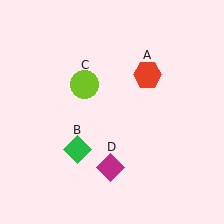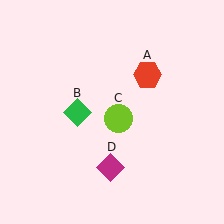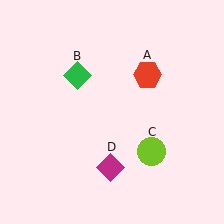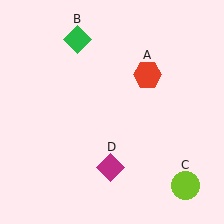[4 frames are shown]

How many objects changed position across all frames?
2 objects changed position: green diamond (object B), lime circle (object C).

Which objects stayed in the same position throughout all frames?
Red hexagon (object A) and magenta diamond (object D) remained stationary.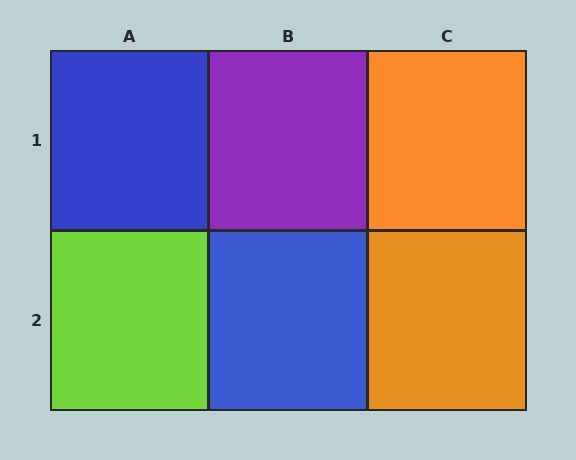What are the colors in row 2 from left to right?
Lime, blue, orange.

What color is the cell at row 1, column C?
Orange.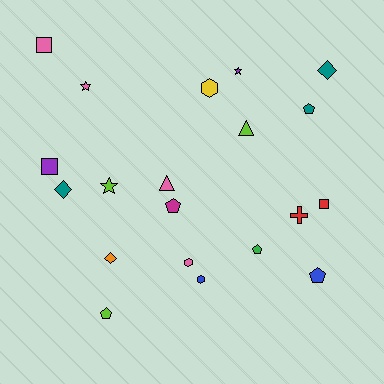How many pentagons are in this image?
There are 5 pentagons.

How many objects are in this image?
There are 20 objects.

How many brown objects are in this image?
There are no brown objects.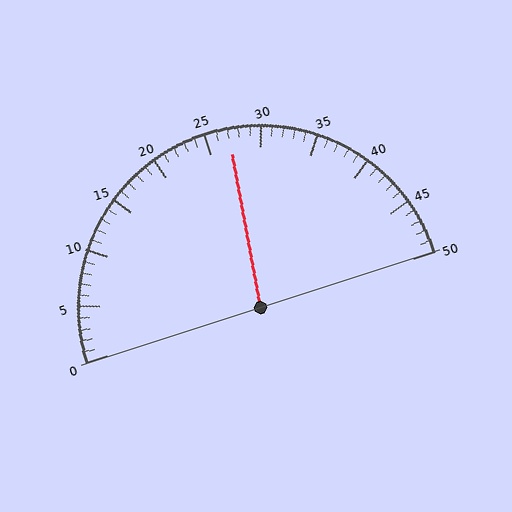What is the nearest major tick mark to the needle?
The nearest major tick mark is 25.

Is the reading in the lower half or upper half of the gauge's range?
The reading is in the upper half of the range (0 to 50).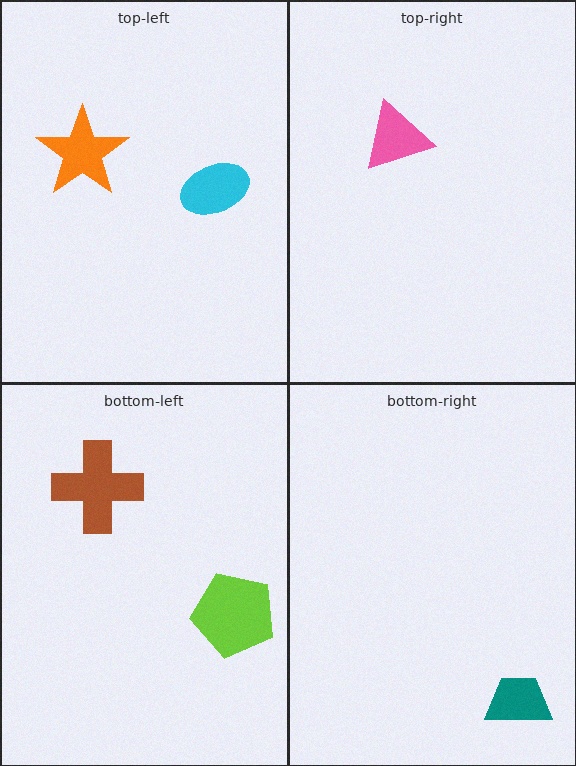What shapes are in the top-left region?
The orange star, the cyan ellipse.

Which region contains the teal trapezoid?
The bottom-right region.